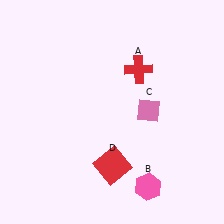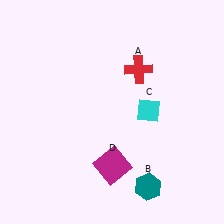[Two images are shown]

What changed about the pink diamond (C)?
In Image 1, C is pink. In Image 2, it changed to cyan.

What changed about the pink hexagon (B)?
In Image 1, B is pink. In Image 2, it changed to teal.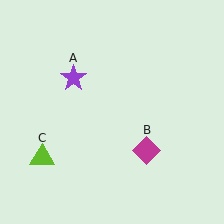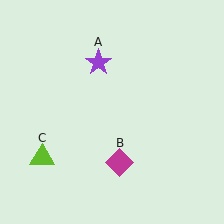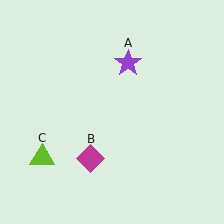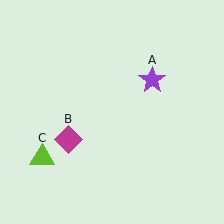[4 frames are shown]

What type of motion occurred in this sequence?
The purple star (object A), magenta diamond (object B) rotated clockwise around the center of the scene.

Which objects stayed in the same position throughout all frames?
Lime triangle (object C) remained stationary.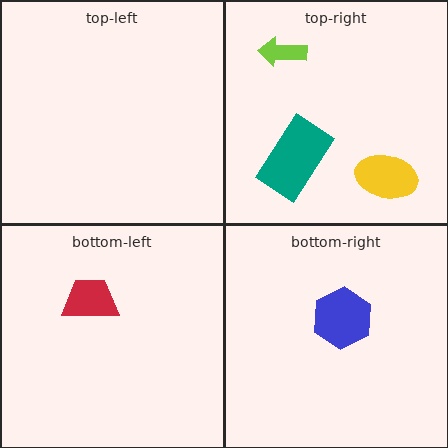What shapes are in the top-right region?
The teal rectangle, the lime arrow, the yellow ellipse.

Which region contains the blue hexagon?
The bottom-right region.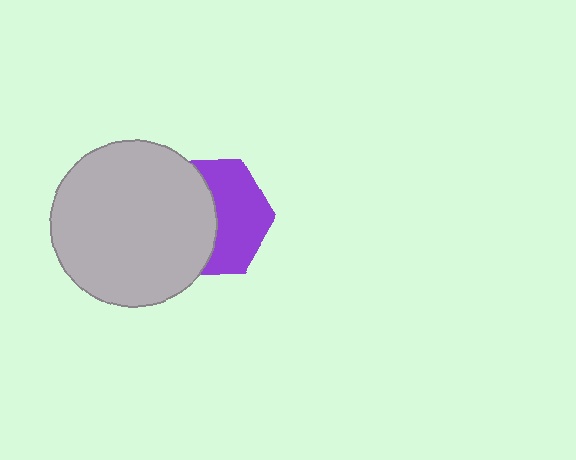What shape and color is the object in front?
The object in front is a light gray circle.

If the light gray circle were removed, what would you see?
You would see the complete purple hexagon.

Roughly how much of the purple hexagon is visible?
About half of it is visible (roughly 50%).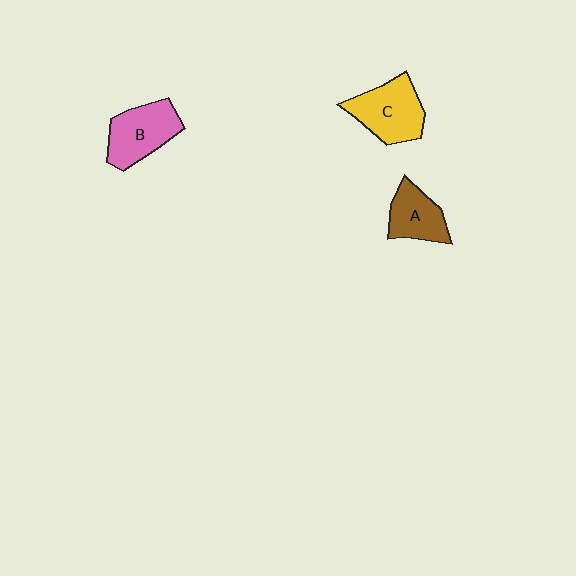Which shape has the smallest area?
Shape A (brown).